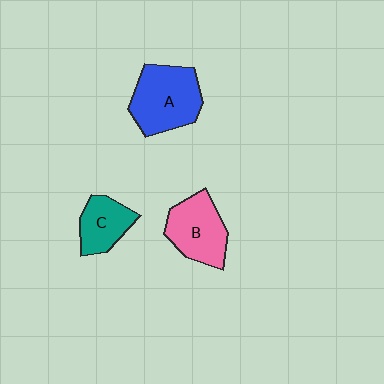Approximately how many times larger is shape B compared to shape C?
Approximately 1.4 times.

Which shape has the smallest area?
Shape C (teal).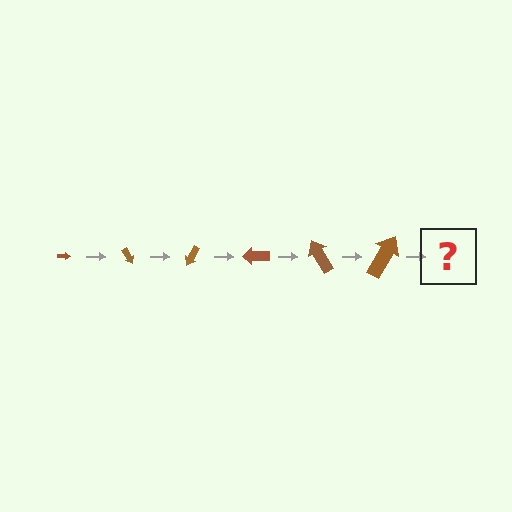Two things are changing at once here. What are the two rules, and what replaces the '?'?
The two rules are that the arrow grows larger each step and it rotates 60 degrees each step. The '?' should be an arrow, larger than the previous one and rotated 360 degrees from the start.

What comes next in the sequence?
The next element should be an arrow, larger than the previous one and rotated 360 degrees from the start.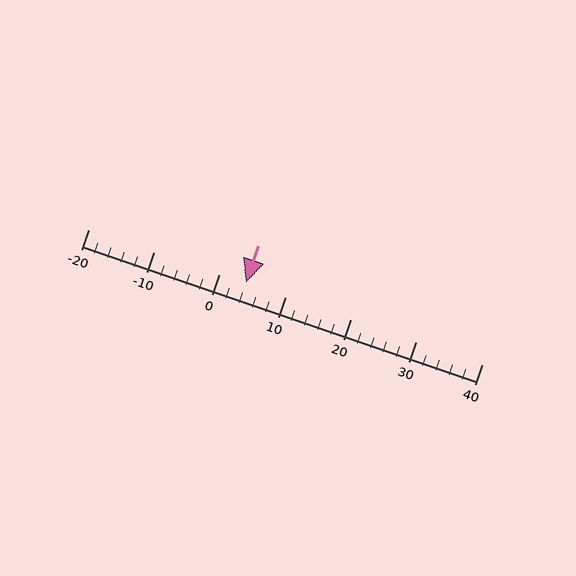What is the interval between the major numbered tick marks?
The major tick marks are spaced 10 units apart.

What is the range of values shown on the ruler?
The ruler shows values from -20 to 40.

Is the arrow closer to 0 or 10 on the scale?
The arrow is closer to 0.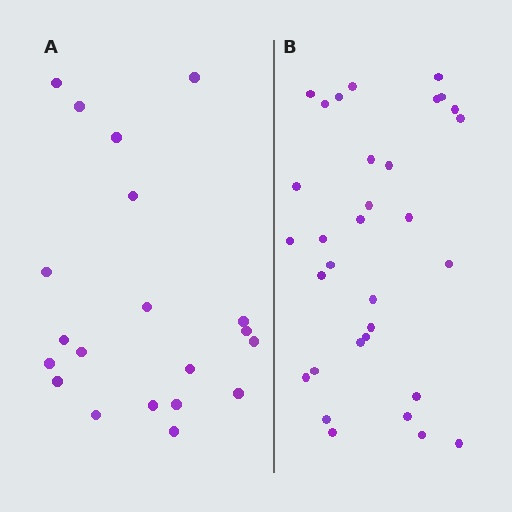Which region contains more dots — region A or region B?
Region B (the right region) has more dots.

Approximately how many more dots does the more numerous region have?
Region B has roughly 12 or so more dots than region A.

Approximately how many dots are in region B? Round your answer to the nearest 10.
About 30 dots. (The exact count is 32, which rounds to 30.)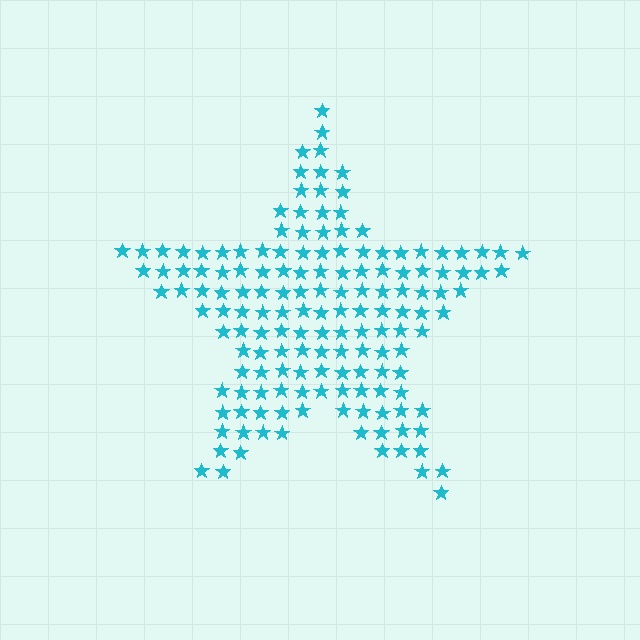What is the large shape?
The large shape is a star.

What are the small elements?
The small elements are stars.